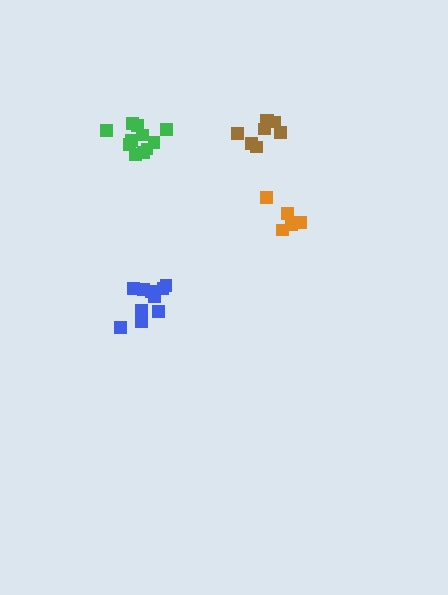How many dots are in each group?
Group 1: 10 dots, Group 2: 11 dots, Group 3: 8 dots, Group 4: 5 dots (34 total).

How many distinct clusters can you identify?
There are 4 distinct clusters.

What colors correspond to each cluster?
The clusters are colored: blue, green, brown, orange.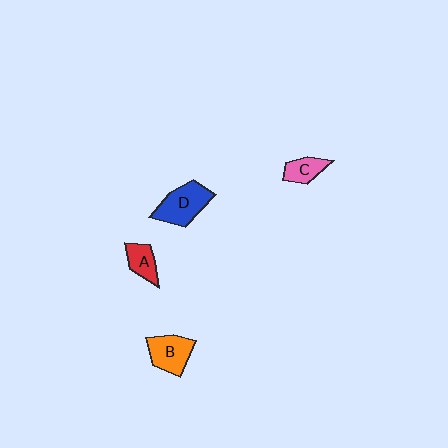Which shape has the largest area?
Shape D (blue).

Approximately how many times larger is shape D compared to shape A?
Approximately 1.7 times.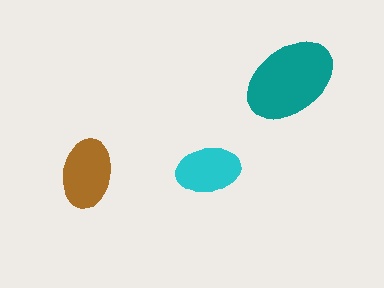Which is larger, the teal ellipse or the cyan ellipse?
The teal one.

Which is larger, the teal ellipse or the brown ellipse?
The teal one.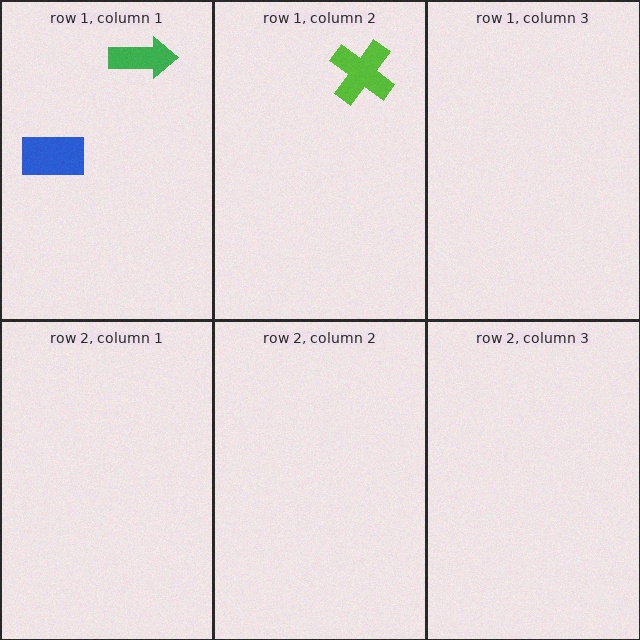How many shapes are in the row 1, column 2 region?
1.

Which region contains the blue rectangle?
The row 1, column 1 region.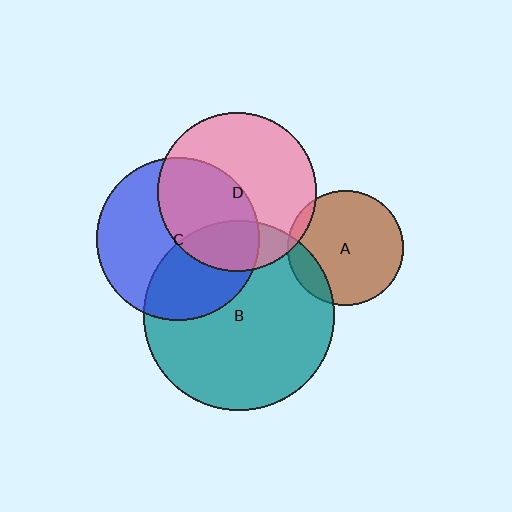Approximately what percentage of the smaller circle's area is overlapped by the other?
Approximately 5%.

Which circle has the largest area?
Circle B (teal).